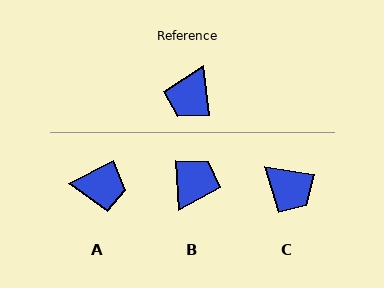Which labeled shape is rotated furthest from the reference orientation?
B, about 176 degrees away.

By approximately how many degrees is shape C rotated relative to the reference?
Approximately 74 degrees counter-clockwise.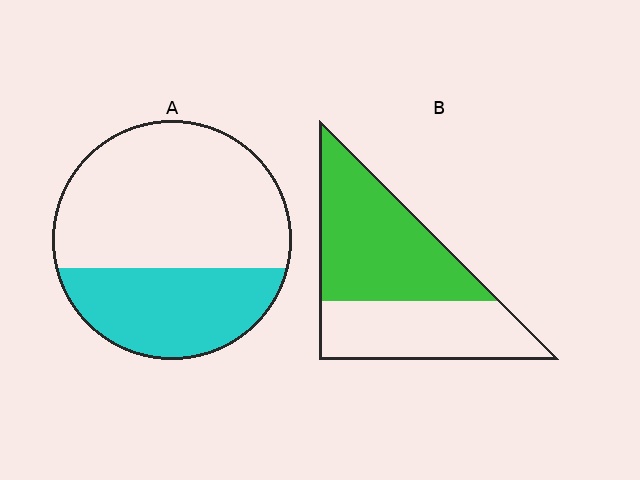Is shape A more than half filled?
No.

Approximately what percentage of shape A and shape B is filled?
A is approximately 35% and B is approximately 55%.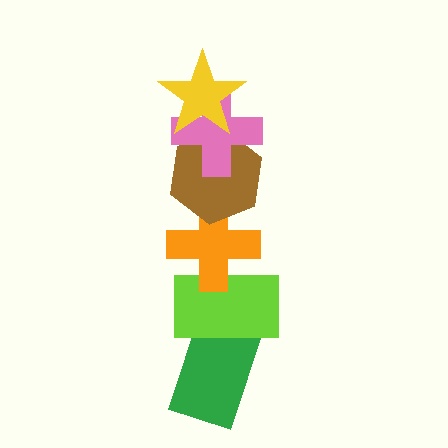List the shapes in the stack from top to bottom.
From top to bottom: the yellow star, the pink cross, the brown hexagon, the orange cross, the lime rectangle, the green rectangle.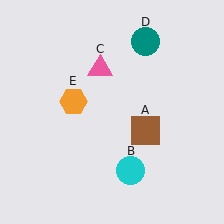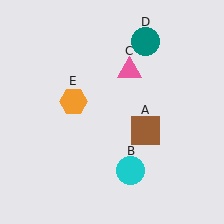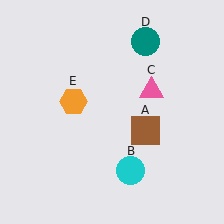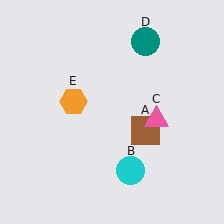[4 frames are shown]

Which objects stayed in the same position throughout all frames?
Brown square (object A) and cyan circle (object B) and teal circle (object D) and orange hexagon (object E) remained stationary.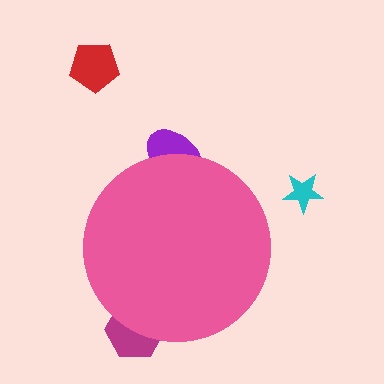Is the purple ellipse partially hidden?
Yes, the purple ellipse is partially hidden behind the pink circle.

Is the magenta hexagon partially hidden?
Yes, the magenta hexagon is partially hidden behind the pink circle.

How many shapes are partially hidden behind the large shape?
2 shapes are partially hidden.